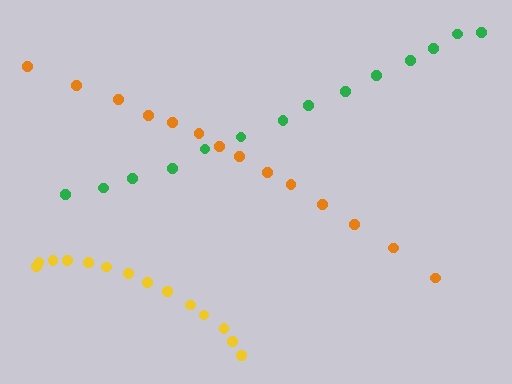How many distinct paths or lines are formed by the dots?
There are 3 distinct paths.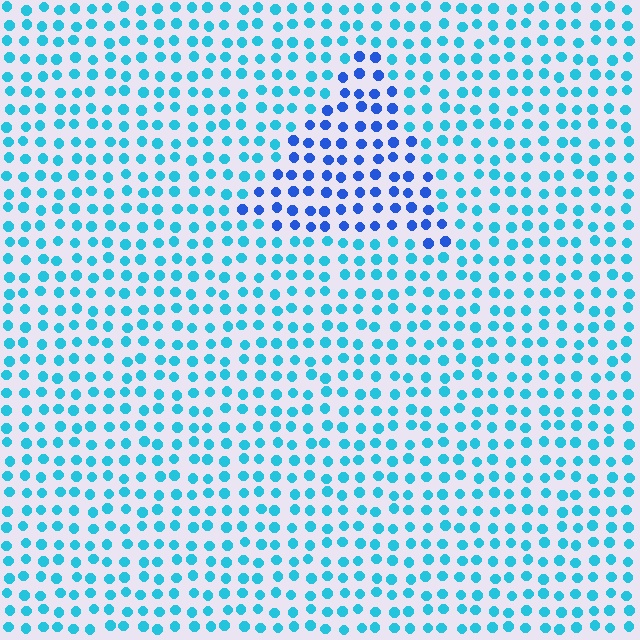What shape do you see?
I see a triangle.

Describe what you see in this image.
The image is filled with small cyan elements in a uniform arrangement. A triangle-shaped region is visible where the elements are tinted to a slightly different hue, forming a subtle color boundary.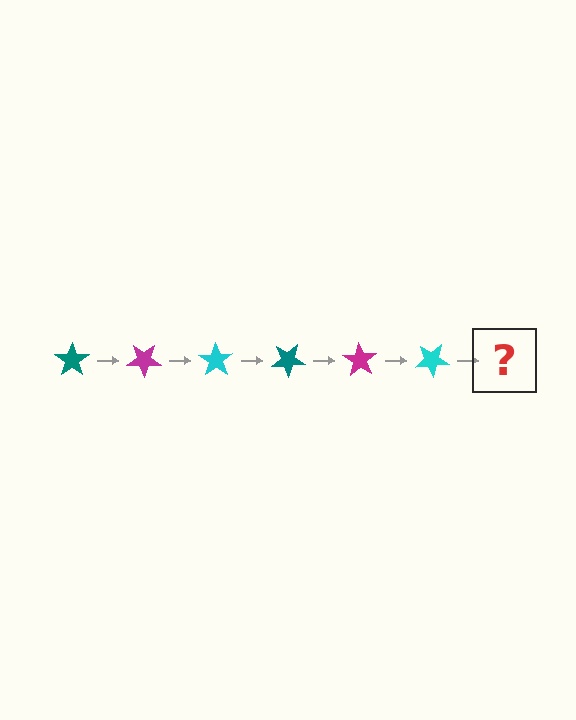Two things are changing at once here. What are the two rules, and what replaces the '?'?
The two rules are that it rotates 35 degrees each step and the color cycles through teal, magenta, and cyan. The '?' should be a teal star, rotated 210 degrees from the start.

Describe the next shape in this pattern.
It should be a teal star, rotated 210 degrees from the start.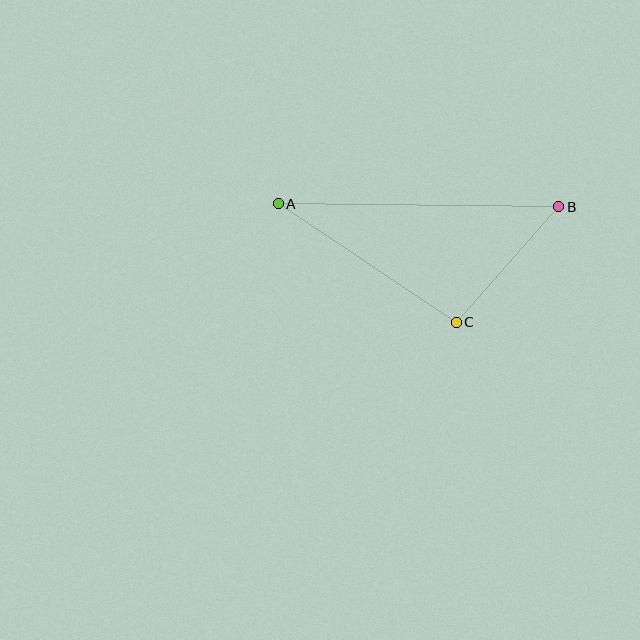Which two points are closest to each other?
Points B and C are closest to each other.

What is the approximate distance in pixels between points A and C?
The distance between A and C is approximately 214 pixels.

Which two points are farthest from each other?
Points A and B are farthest from each other.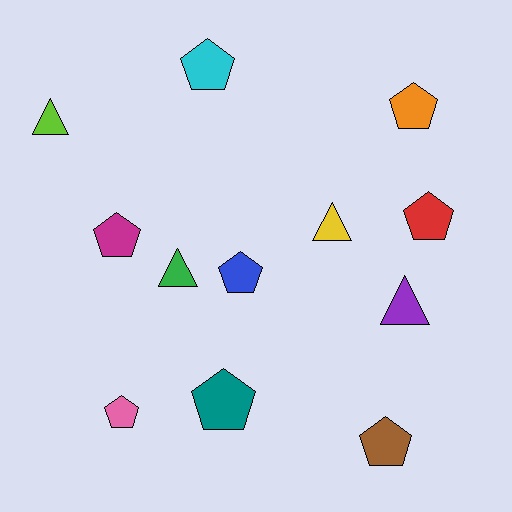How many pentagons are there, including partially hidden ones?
There are 8 pentagons.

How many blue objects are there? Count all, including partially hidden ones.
There is 1 blue object.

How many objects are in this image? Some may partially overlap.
There are 12 objects.